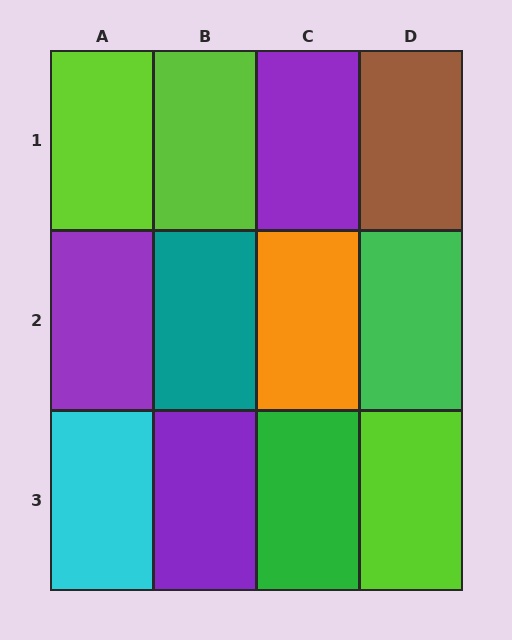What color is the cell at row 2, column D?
Green.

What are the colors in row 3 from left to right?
Cyan, purple, green, lime.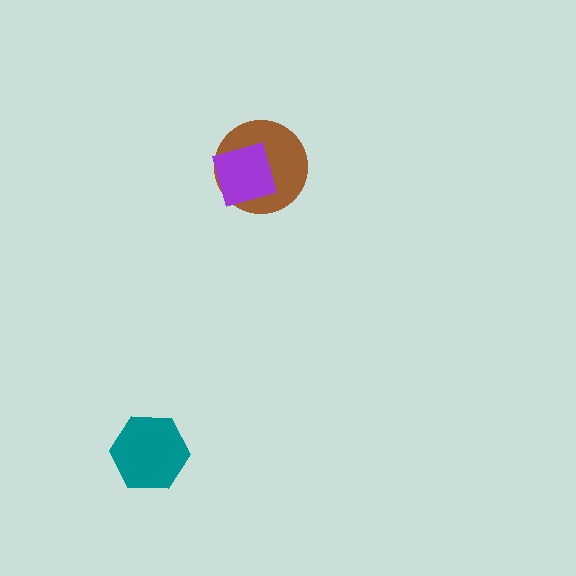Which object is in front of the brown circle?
The purple diamond is in front of the brown circle.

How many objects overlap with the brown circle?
1 object overlaps with the brown circle.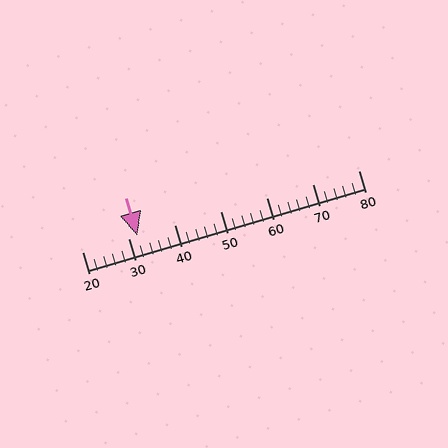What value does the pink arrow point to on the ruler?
The pink arrow points to approximately 32.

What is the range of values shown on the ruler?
The ruler shows values from 20 to 80.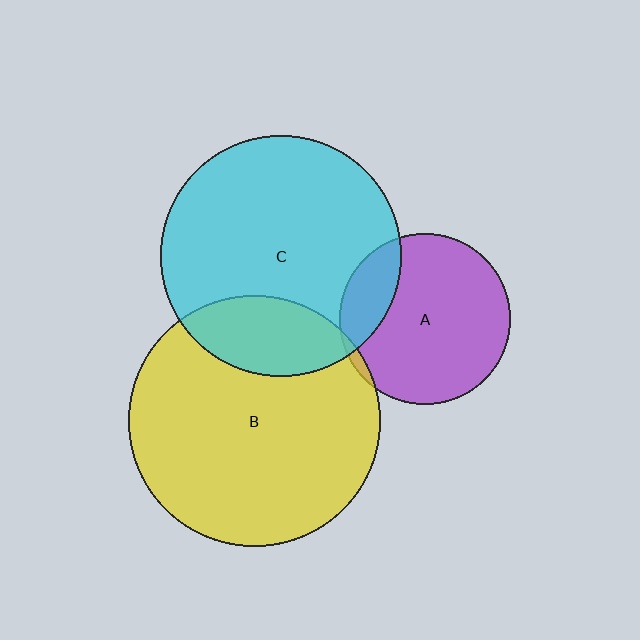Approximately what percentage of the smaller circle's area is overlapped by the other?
Approximately 20%.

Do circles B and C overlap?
Yes.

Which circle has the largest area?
Circle B (yellow).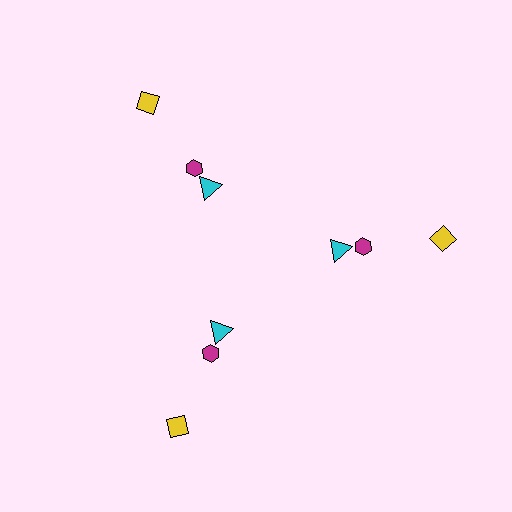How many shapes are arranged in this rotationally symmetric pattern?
There are 9 shapes, arranged in 3 groups of 3.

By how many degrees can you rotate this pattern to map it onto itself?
The pattern maps onto itself every 120 degrees of rotation.